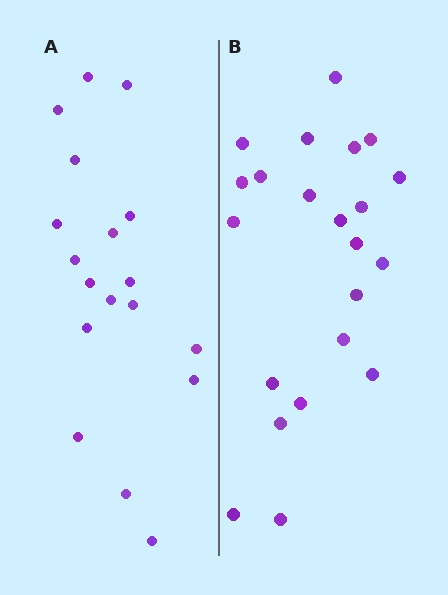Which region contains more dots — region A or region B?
Region B (the right region) has more dots.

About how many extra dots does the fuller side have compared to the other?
Region B has about 4 more dots than region A.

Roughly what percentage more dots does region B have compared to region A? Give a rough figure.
About 20% more.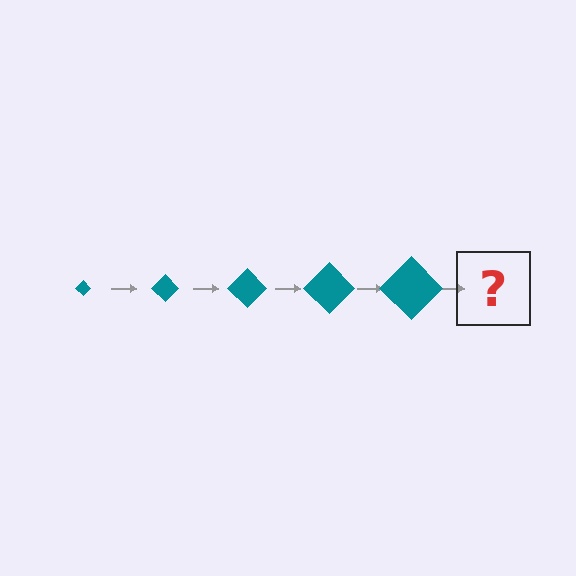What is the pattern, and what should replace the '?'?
The pattern is that the diamond gets progressively larger each step. The '?' should be a teal diamond, larger than the previous one.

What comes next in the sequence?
The next element should be a teal diamond, larger than the previous one.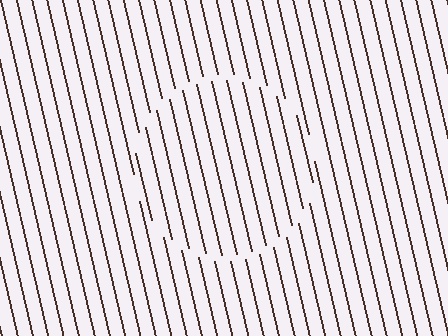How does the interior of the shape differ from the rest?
The interior of the shape contains the same grating, shifted by half a period — the contour is defined by the phase discontinuity where line-ends from the inner and outer gratings abut.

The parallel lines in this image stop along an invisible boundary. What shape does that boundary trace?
An illusory circle. The interior of the shape contains the same grating, shifted by half a period — the contour is defined by the phase discontinuity where line-ends from the inner and outer gratings abut.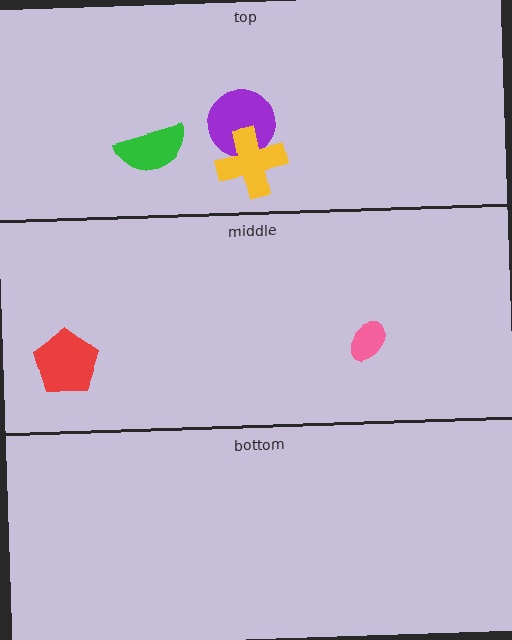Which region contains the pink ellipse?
The middle region.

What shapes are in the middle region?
The pink ellipse, the red pentagon.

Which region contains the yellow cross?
The top region.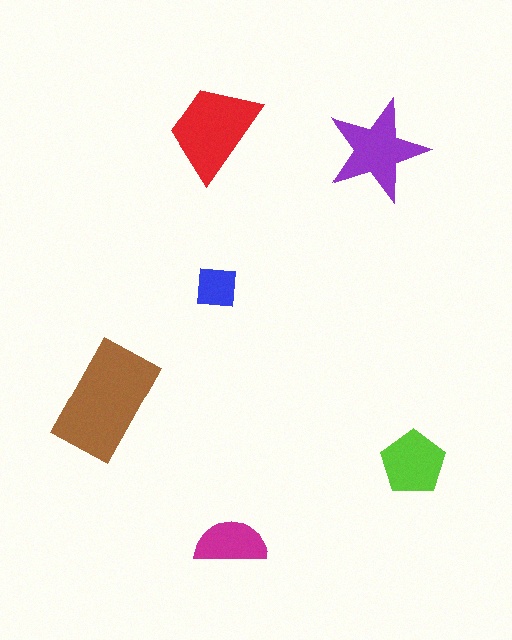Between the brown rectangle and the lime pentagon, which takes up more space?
The brown rectangle.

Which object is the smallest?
The blue square.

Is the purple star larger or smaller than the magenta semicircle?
Larger.